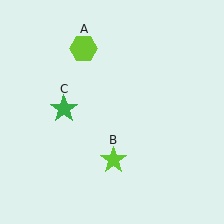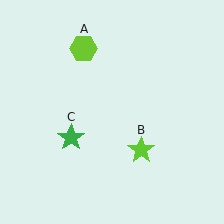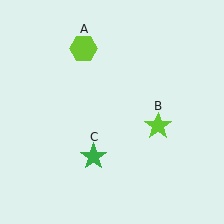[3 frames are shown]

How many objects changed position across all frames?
2 objects changed position: lime star (object B), green star (object C).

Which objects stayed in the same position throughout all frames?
Lime hexagon (object A) remained stationary.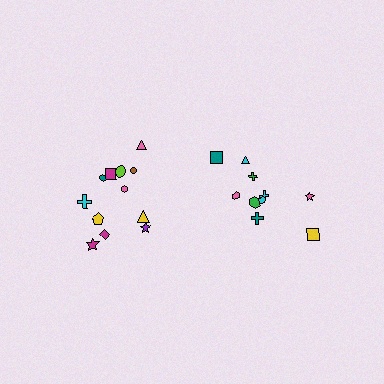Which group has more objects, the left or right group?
The left group.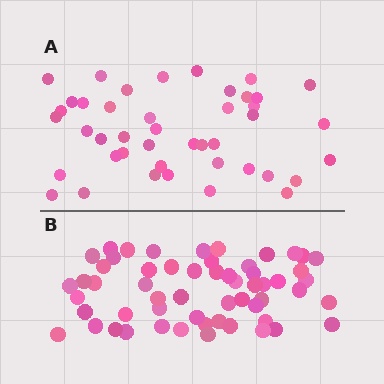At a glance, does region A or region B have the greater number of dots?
Region B (the bottom region) has more dots.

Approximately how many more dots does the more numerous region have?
Region B has approximately 15 more dots than region A.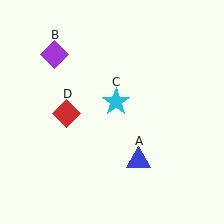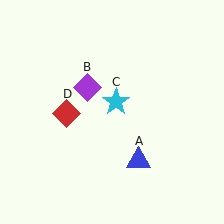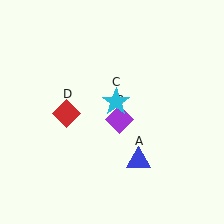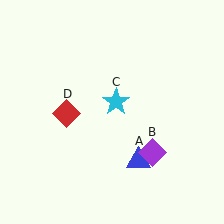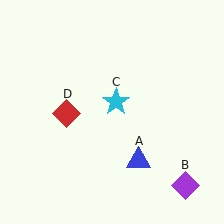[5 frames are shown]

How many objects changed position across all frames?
1 object changed position: purple diamond (object B).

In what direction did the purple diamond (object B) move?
The purple diamond (object B) moved down and to the right.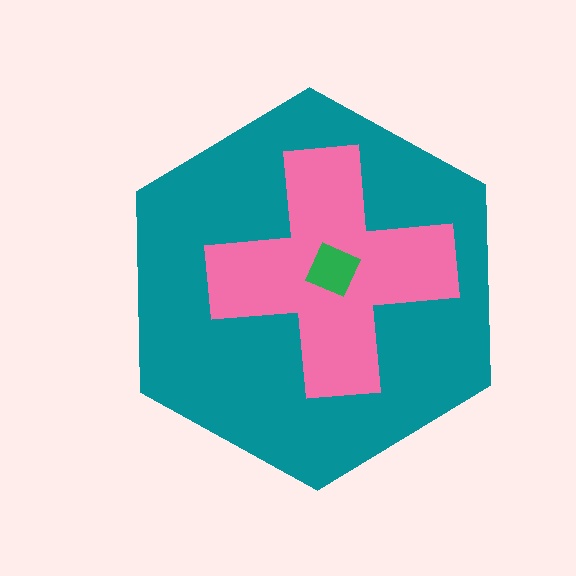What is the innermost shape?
The green square.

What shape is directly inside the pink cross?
The green square.